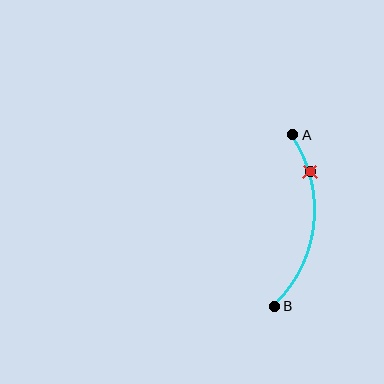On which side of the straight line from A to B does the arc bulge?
The arc bulges to the right of the straight line connecting A and B.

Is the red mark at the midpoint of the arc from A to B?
No. The red mark lies on the arc but is closer to endpoint A. The arc midpoint would be at the point on the curve equidistant along the arc from both A and B.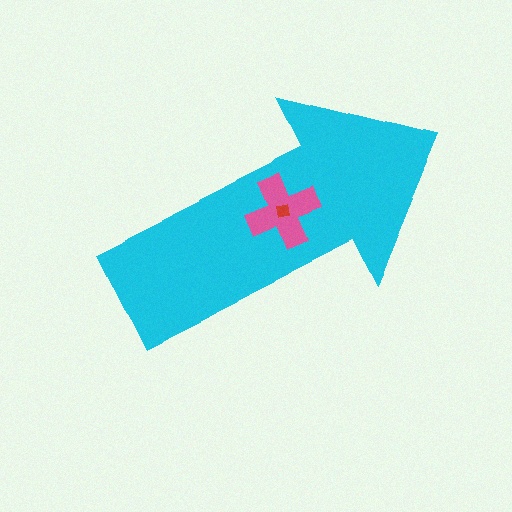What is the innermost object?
The red square.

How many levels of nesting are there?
3.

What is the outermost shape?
The cyan arrow.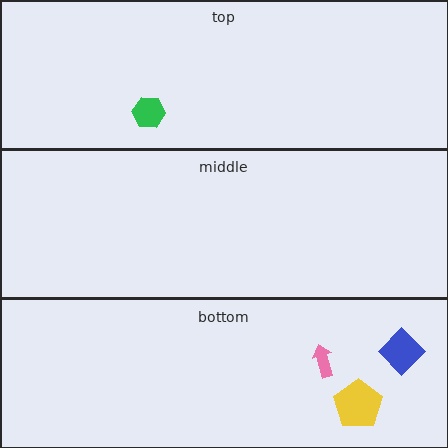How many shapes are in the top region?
1.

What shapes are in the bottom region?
The pink arrow, the yellow pentagon, the blue diamond.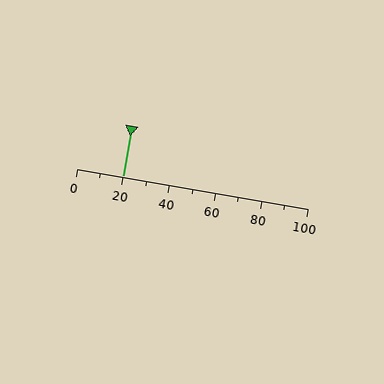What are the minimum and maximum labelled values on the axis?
The axis runs from 0 to 100.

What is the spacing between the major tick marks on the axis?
The major ticks are spaced 20 apart.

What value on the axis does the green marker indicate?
The marker indicates approximately 20.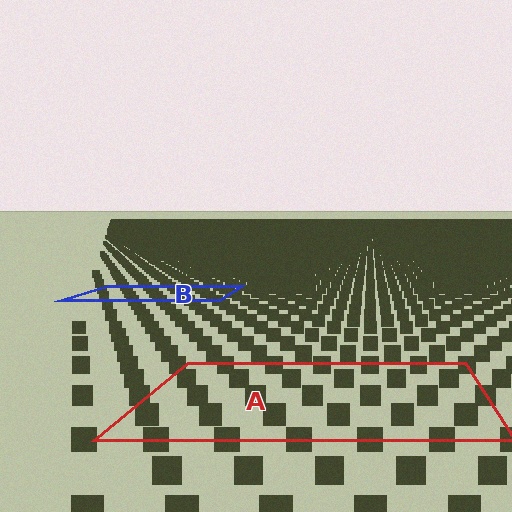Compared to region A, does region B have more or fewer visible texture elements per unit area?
Region B has more texture elements per unit area — they are packed more densely because it is farther away.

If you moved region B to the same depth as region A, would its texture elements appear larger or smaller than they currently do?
They would appear larger. At a closer depth, the same texture elements are projected at a bigger on-screen size.